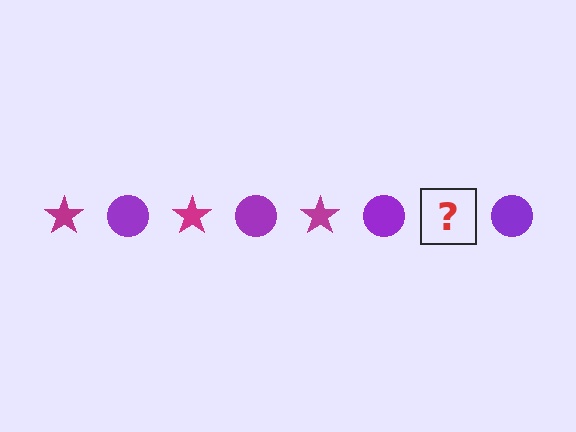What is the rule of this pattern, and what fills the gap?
The rule is that the pattern alternates between magenta star and purple circle. The gap should be filled with a magenta star.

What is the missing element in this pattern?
The missing element is a magenta star.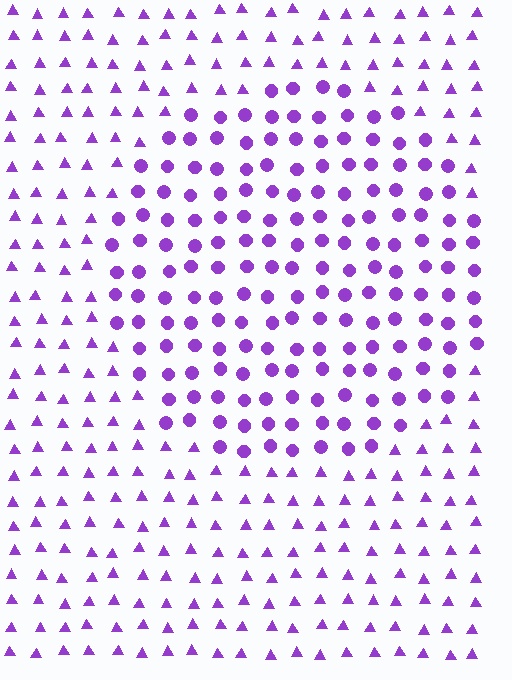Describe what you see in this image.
The image is filled with small purple elements arranged in a uniform grid. A circle-shaped region contains circles, while the surrounding area contains triangles. The boundary is defined purely by the change in element shape.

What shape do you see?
I see a circle.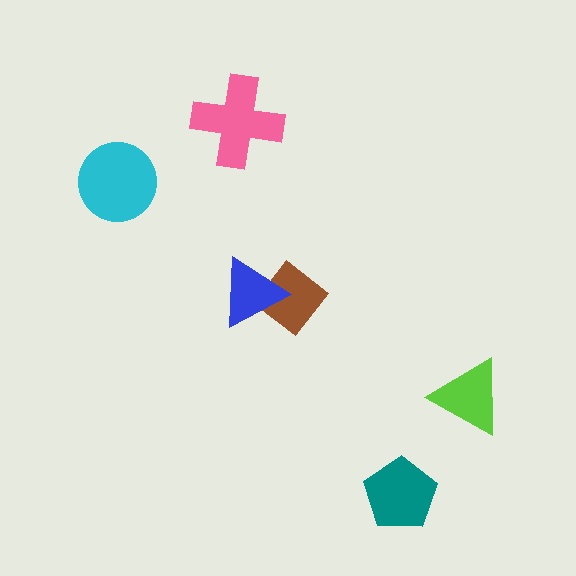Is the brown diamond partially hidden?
Yes, it is partially covered by another shape.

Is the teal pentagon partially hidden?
No, no other shape covers it.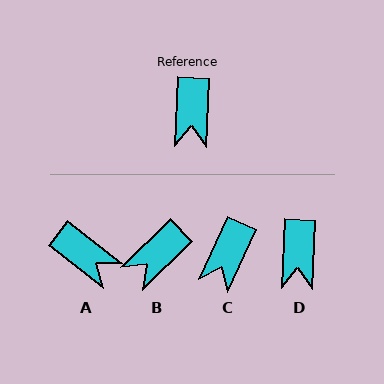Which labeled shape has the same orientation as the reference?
D.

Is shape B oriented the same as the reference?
No, it is off by about 43 degrees.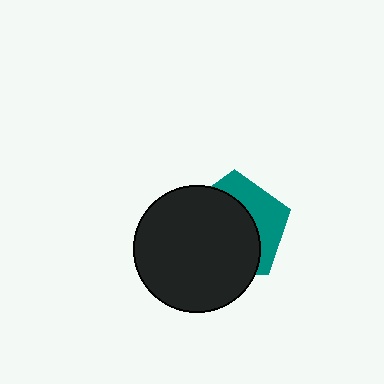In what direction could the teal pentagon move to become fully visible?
The teal pentagon could move toward the upper-right. That would shift it out from behind the black circle entirely.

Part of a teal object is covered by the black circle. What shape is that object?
It is a pentagon.